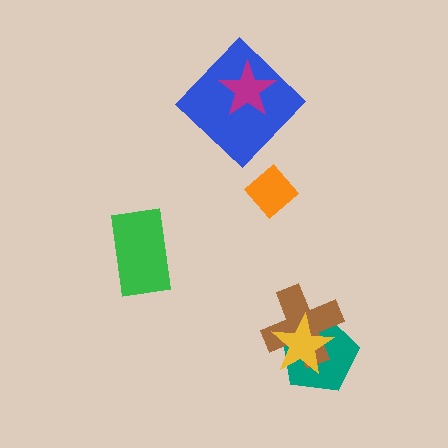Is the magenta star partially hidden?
No, no other shape covers it.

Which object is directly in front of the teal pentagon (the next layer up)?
The brown cross is directly in front of the teal pentagon.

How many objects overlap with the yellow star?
2 objects overlap with the yellow star.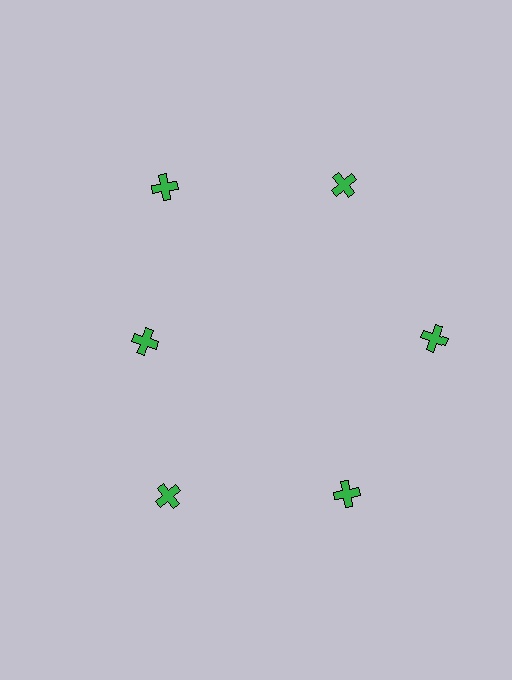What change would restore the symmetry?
The symmetry would be restored by moving it outward, back onto the ring so that all 6 crosses sit at equal angles and equal distance from the center.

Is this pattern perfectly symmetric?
No. The 6 green crosses are arranged in a ring, but one element near the 9 o'clock position is pulled inward toward the center, breaking the 6-fold rotational symmetry.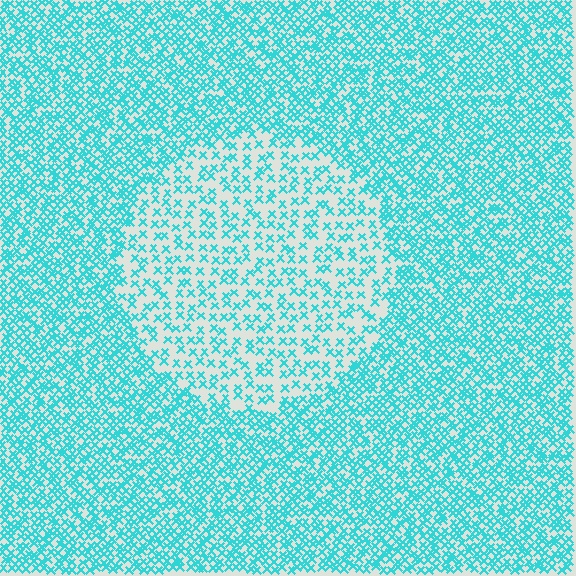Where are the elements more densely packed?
The elements are more densely packed outside the circle boundary.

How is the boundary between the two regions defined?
The boundary is defined by a change in element density (approximately 2.2x ratio). All elements are the same color, size, and shape.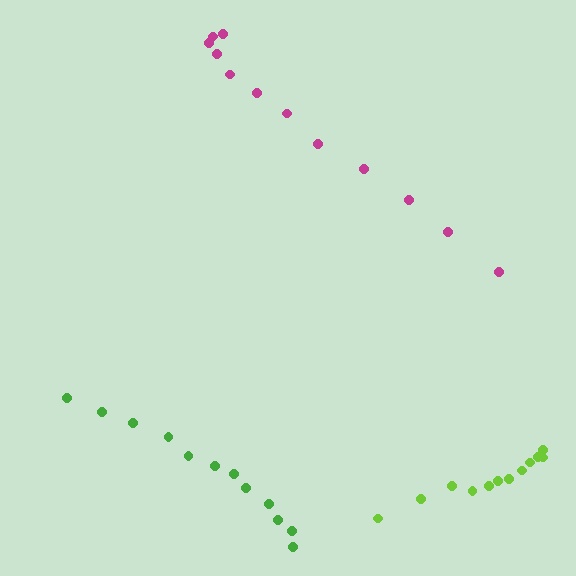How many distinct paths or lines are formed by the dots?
There are 3 distinct paths.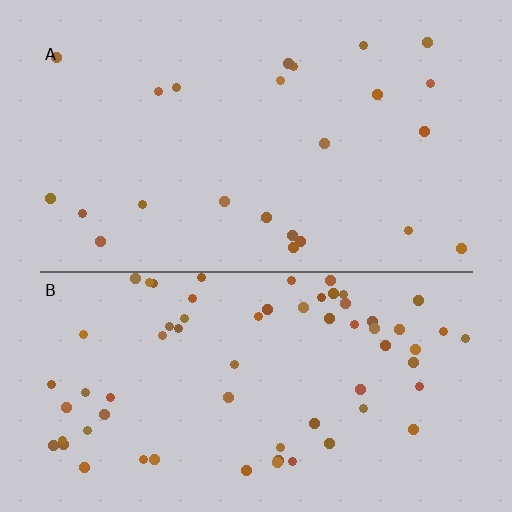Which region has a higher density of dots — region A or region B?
B (the bottom).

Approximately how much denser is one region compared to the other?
Approximately 2.8× — region B over region A.